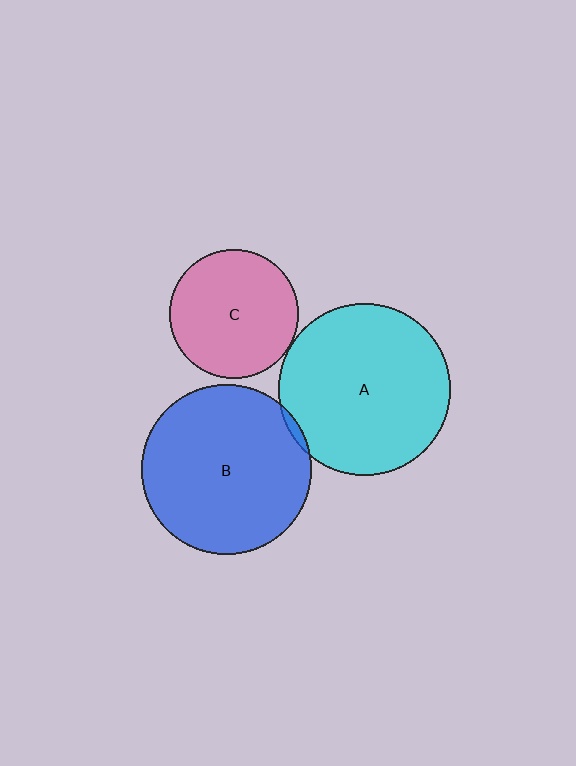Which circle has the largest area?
Circle A (cyan).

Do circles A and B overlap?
Yes.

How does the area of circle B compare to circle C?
Approximately 1.7 times.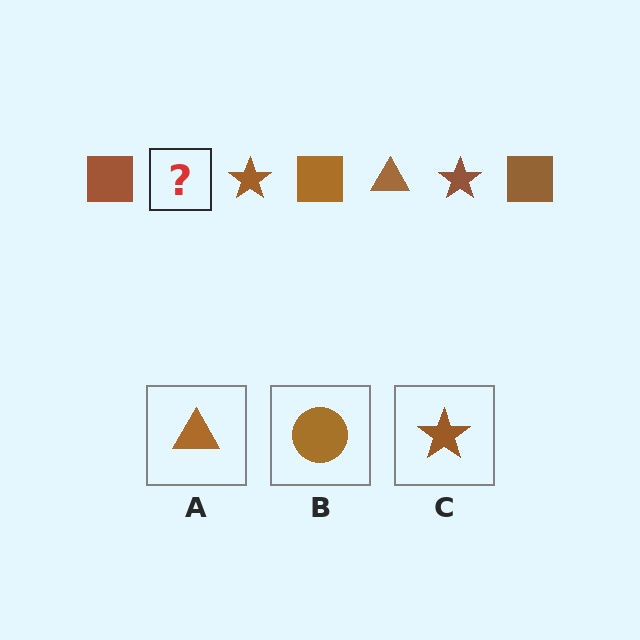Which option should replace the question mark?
Option A.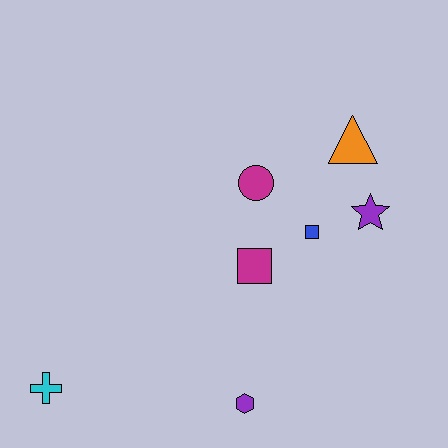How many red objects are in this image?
There are no red objects.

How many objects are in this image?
There are 7 objects.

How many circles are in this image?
There is 1 circle.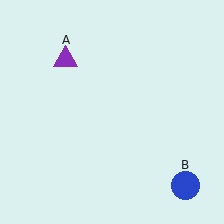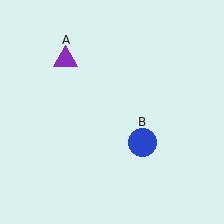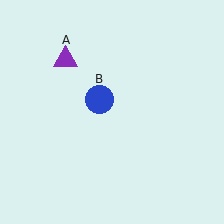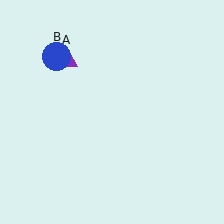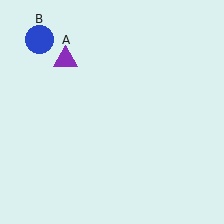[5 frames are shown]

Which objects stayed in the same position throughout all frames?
Purple triangle (object A) remained stationary.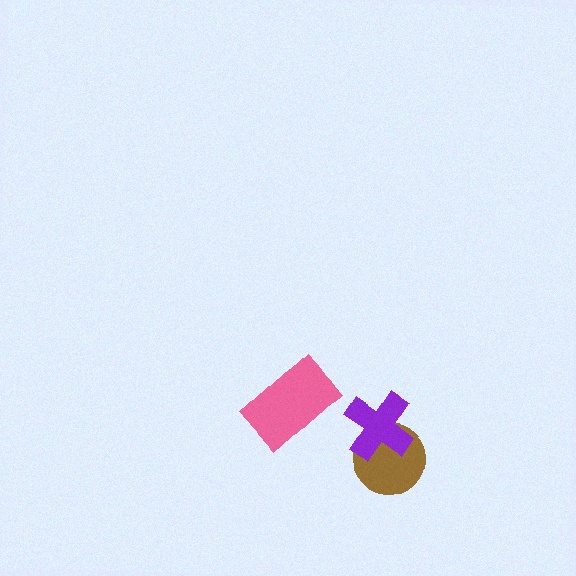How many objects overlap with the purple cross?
1 object overlaps with the purple cross.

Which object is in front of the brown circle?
The purple cross is in front of the brown circle.